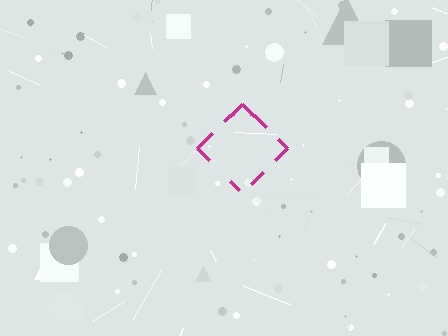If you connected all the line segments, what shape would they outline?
They would outline a diamond.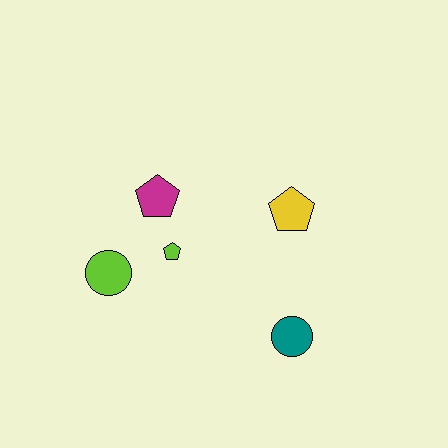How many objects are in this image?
There are 5 objects.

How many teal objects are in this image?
There is 1 teal object.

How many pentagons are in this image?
There are 3 pentagons.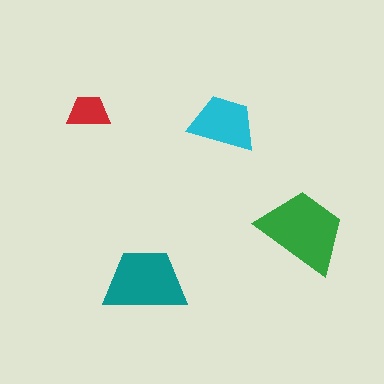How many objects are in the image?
There are 4 objects in the image.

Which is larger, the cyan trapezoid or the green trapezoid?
The green one.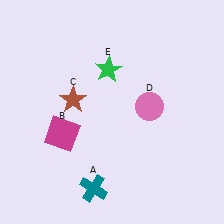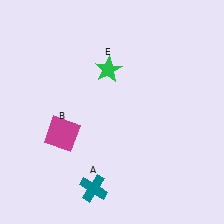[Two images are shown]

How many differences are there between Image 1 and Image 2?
There are 2 differences between the two images.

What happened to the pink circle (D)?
The pink circle (D) was removed in Image 2. It was in the top-right area of Image 1.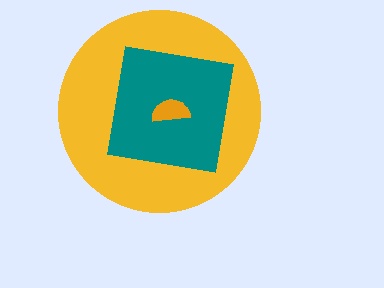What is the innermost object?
The orange semicircle.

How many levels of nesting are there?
3.